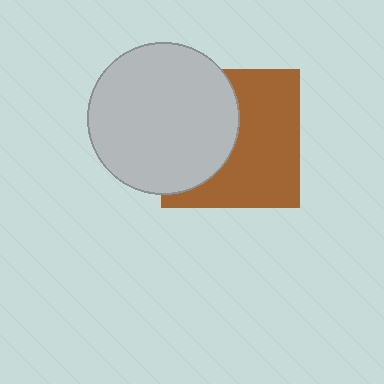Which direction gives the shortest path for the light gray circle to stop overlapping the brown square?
Moving left gives the shortest separation.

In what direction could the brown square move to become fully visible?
The brown square could move right. That would shift it out from behind the light gray circle entirely.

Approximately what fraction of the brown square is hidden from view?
Roughly 44% of the brown square is hidden behind the light gray circle.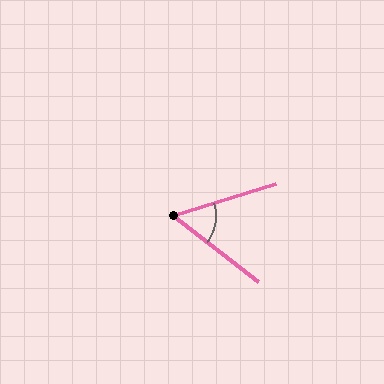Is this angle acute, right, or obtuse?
It is acute.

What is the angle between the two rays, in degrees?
Approximately 55 degrees.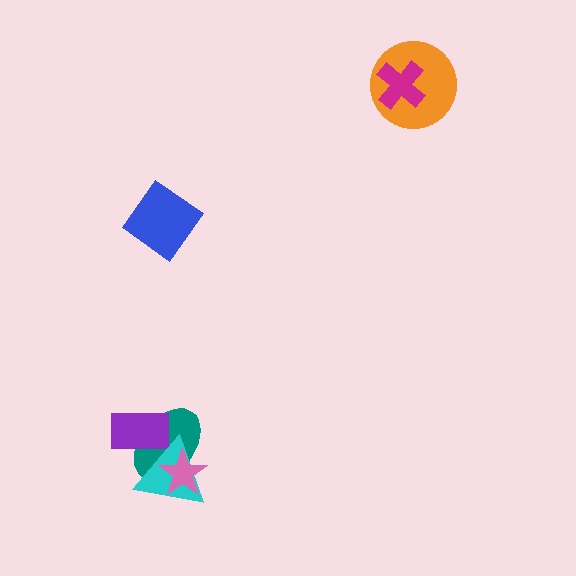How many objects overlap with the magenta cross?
1 object overlaps with the magenta cross.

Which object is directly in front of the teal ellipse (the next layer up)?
The purple rectangle is directly in front of the teal ellipse.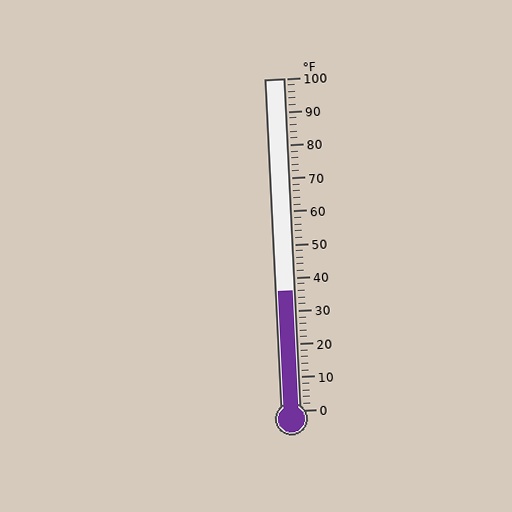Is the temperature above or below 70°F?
The temperature is below 70°F.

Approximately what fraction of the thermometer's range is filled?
The thermometer is filled to approximately 35% of its range.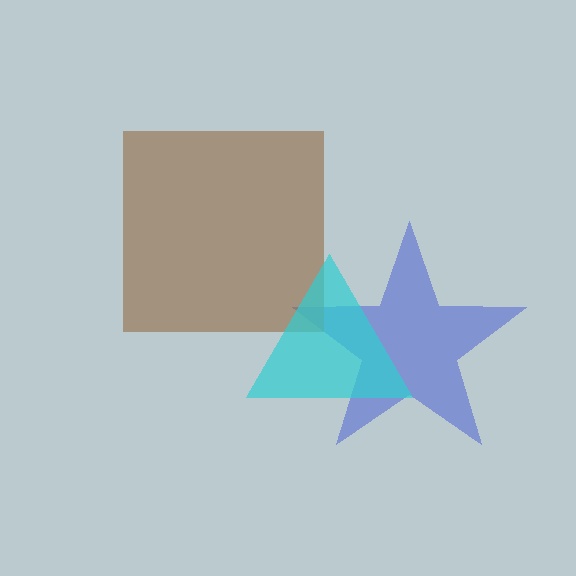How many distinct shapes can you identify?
There are 3 distinct shapes: a blue star, a brown square, a cyan triangle.